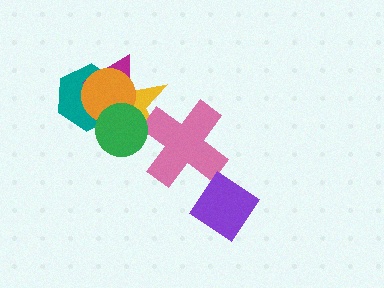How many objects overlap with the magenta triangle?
4 objects overlap with the magenta triangle.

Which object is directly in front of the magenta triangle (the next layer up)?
The orange circle is directly in front of the magenta triangle.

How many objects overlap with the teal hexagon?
4 objects overlap with the teal hexagon.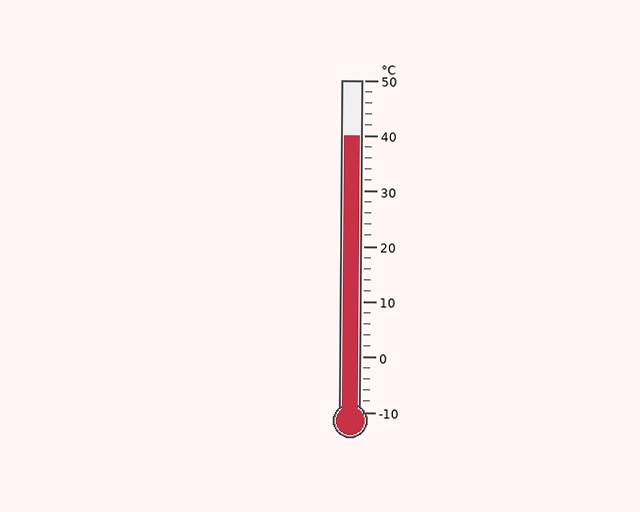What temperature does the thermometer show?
The thermometer shows approximately 40°C.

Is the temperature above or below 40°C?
The temperature is at 40°C.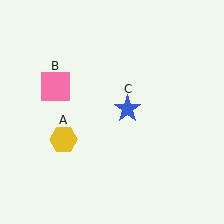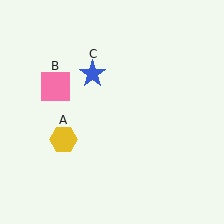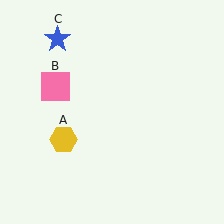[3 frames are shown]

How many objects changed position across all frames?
1 object changed position: blue star (object C).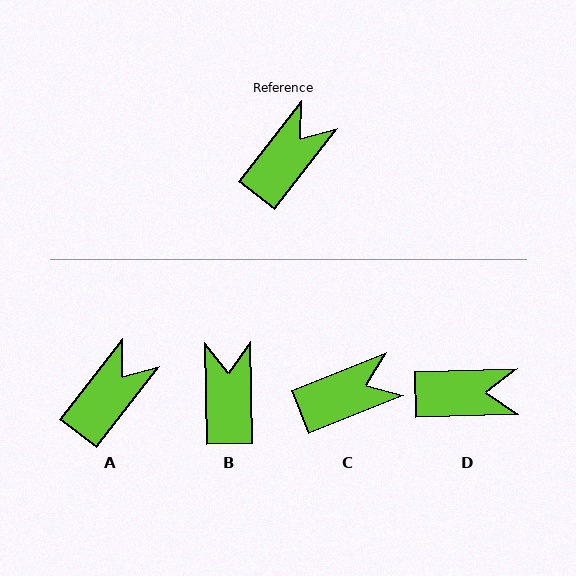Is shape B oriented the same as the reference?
No, it is off by about 39 degrees.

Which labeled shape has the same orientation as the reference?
A.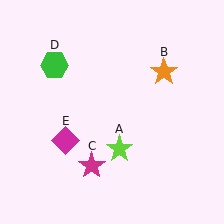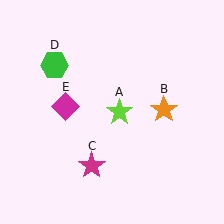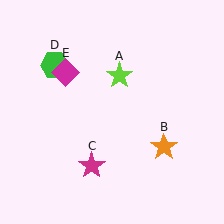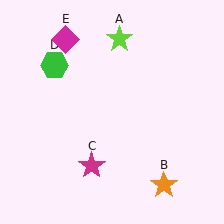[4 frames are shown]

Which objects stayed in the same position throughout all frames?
Magenta star (object C) and green hexagon (object D) remained stationary.